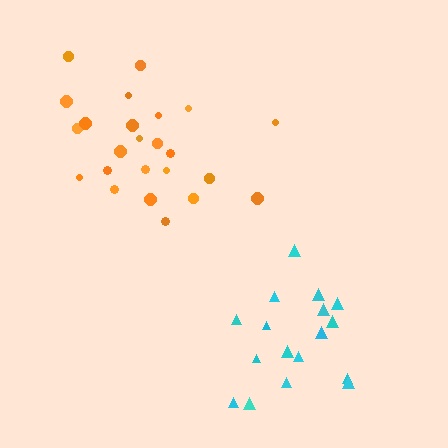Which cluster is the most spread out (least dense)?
Cyan.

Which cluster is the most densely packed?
Orange.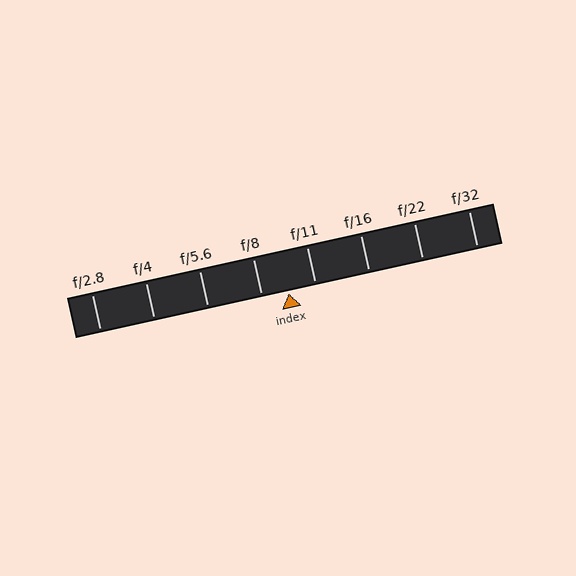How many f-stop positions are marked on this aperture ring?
There are 8 f-stop positions marked.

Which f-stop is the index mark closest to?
The index mark is closest to f/8.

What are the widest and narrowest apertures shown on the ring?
The widest aperture shown is f/2.8 and the narrowest is f/32.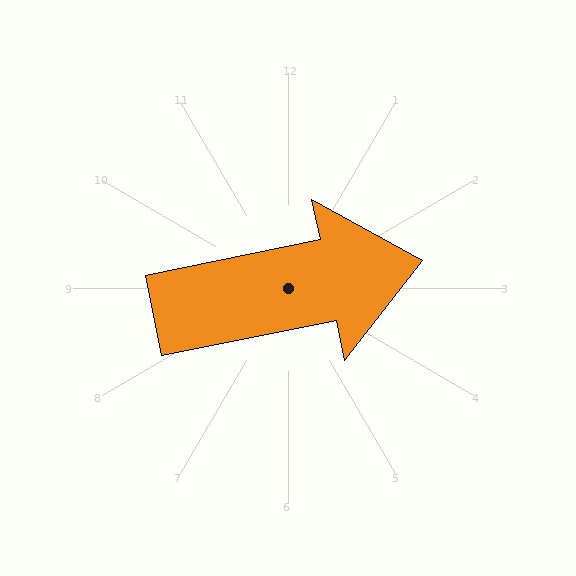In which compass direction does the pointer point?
East.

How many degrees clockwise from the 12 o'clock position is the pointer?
Approximately 78 degrees.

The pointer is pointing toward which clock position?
Roughly 3 o'clock.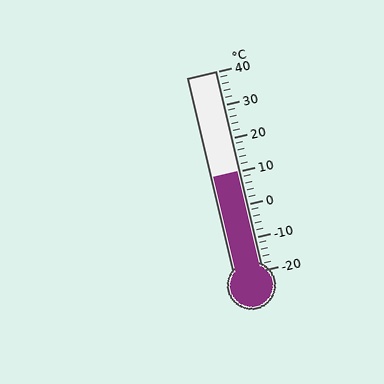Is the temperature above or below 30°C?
The temperature is below 30°C.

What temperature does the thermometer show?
The thermometer shows approximately 10°C.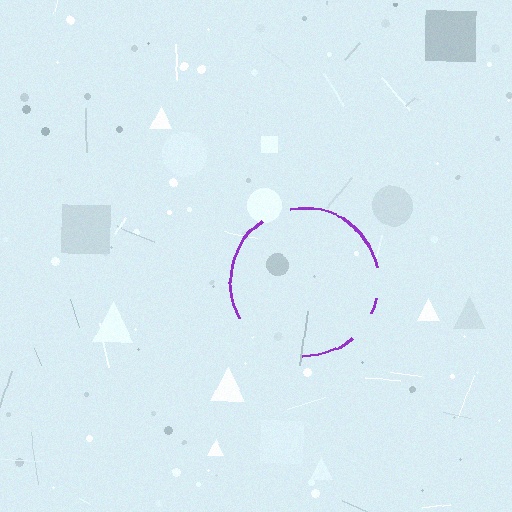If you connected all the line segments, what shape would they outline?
They would outline a circle.